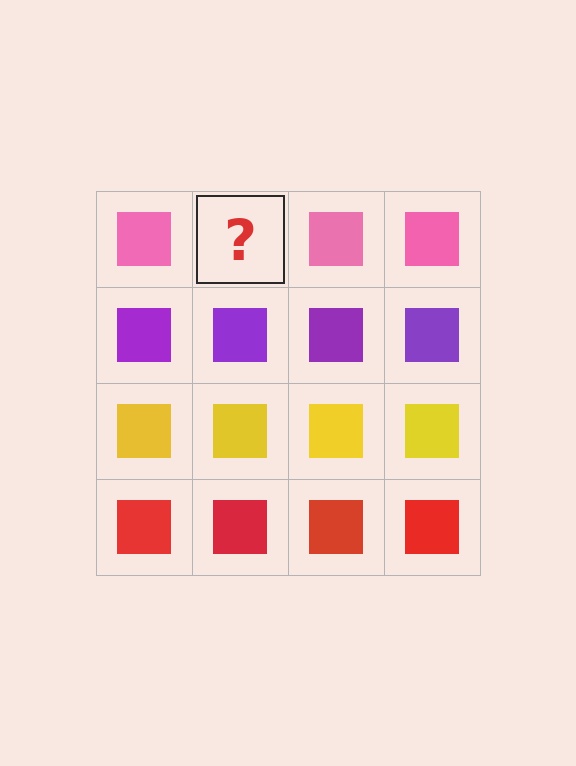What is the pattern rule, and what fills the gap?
The rule is that each row has a consistent color. The gap should be filled with a pink square.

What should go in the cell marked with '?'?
The missing cell should contain a pink square.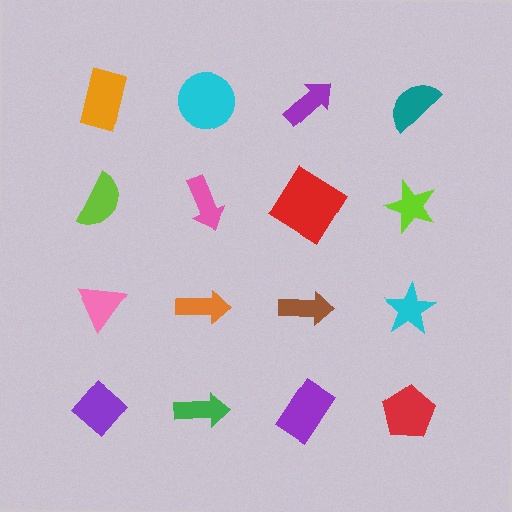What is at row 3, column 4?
A cyan star.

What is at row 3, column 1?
A pink triangle.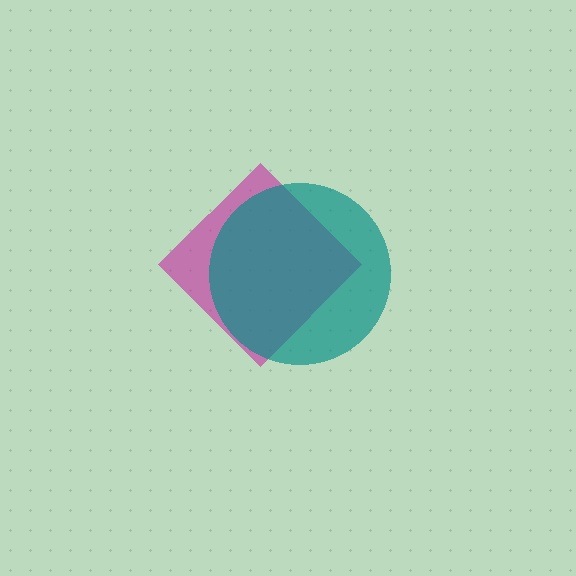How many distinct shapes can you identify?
There are 2 distinct shapes: a magenta diamond, a teal circle.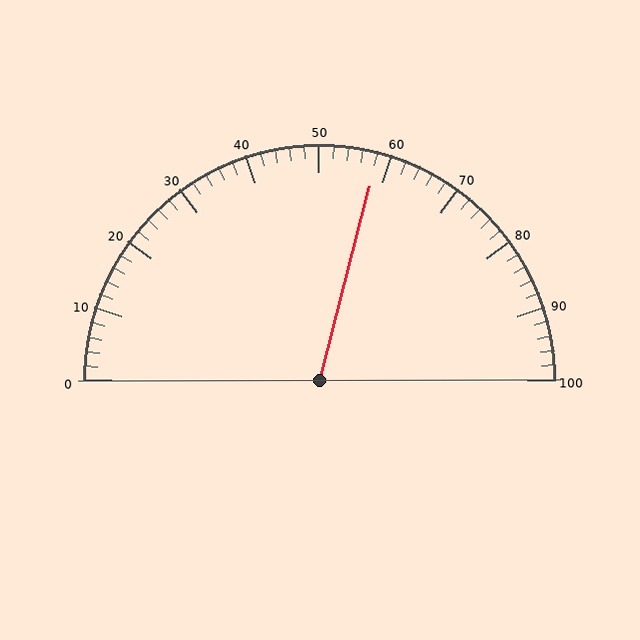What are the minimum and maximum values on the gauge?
The gauge ranges from 0 to 100.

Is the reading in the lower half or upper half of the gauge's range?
The reading is in the upper half of the range (0 to 100).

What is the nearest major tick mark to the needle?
The nearest major tick mark is 60.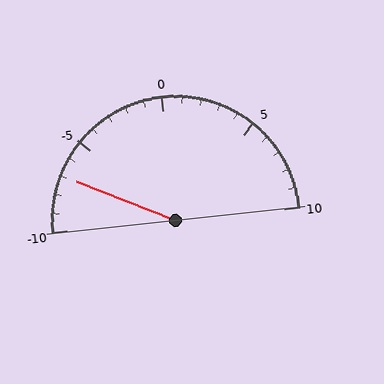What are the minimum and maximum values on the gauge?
The gauge ranges from -10 to 10.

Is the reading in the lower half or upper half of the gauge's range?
The reading is in the lower half of the range (-10 to 10).